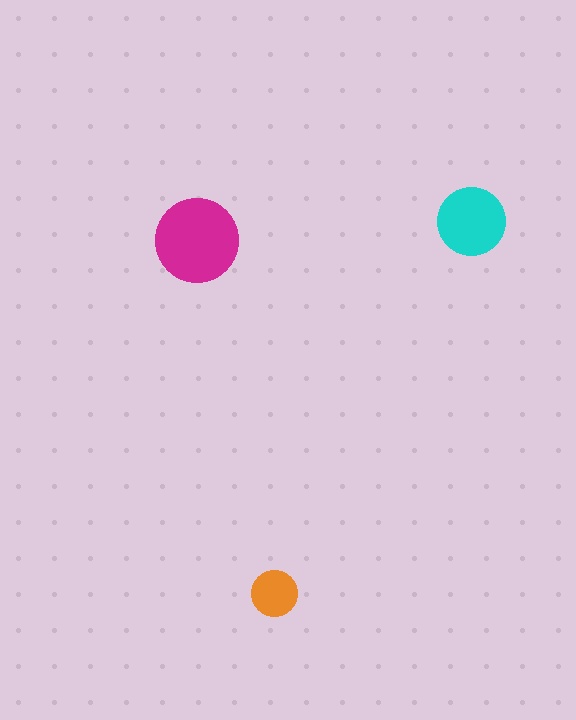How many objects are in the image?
There are 3 objects in the image.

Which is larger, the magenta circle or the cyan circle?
The magenta one.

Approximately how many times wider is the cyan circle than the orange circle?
About 1.5 times wider.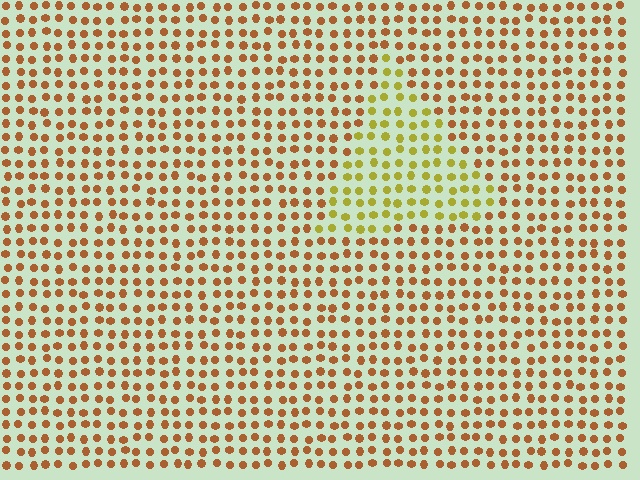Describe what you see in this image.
The image is filled with small brown elements in a uniform arrangement. A triangle-shaped region is visible where the elements are tinted to a slightly different hue, forming a subtle color boundary.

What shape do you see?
I see a triangle.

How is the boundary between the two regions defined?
The boundary is defined purely by a slight shift in hue (about 39 degrees). Spacing, size, and orientation are identical on both sides.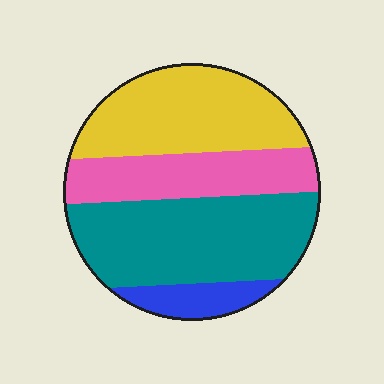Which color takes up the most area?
Teal, at roughly 40%.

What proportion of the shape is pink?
Pink takes up about one fifth (1/5) of the shape.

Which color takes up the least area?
Blue, at roughly 10%.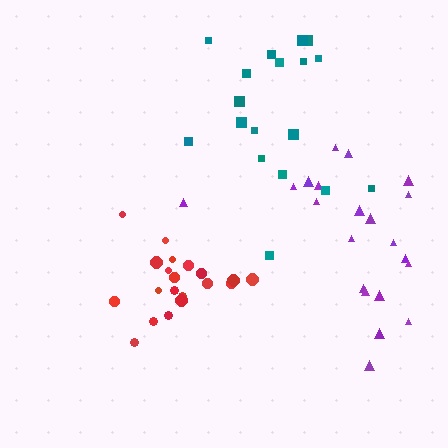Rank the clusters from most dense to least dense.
red, purple, teal.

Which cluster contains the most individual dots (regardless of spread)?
Purple (21).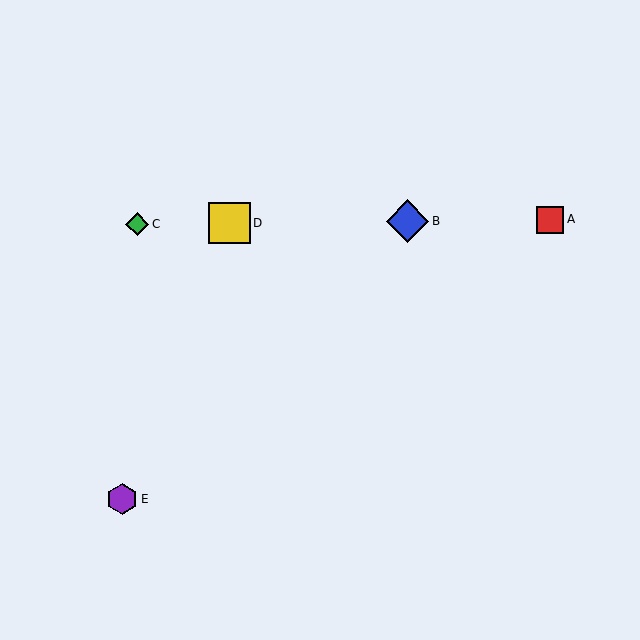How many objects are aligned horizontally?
4 objects (A, B, C, D) are aligned horizontally.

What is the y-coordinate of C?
Object C is at y≈224.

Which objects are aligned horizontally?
Objects A, B, C, D are aligned horizontally.